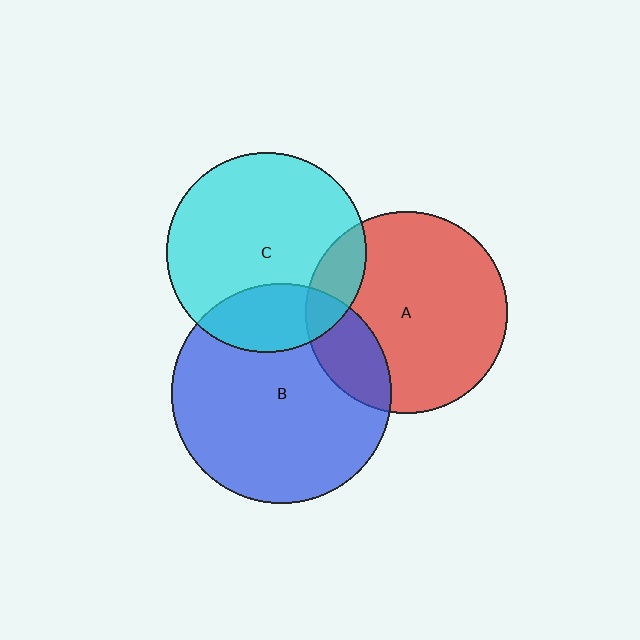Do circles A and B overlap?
Yes.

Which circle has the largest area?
Circle B (blue).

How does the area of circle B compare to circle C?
Approximately 1.2 times.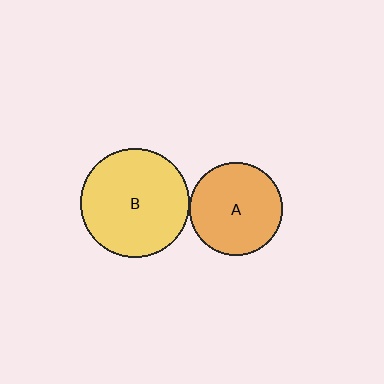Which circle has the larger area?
Circle B (yellow).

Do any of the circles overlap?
No, none of the circles overlap.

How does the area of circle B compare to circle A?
Approximately 1.4 times.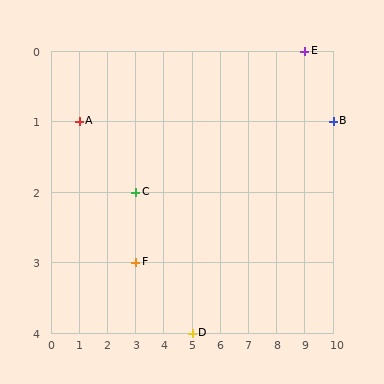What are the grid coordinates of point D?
Point D is at grid coordinates (5, 4).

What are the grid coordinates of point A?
Point A is at grid coordinates (1, 1).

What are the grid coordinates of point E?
Point E is at grid coordinates (9, 0).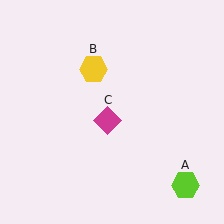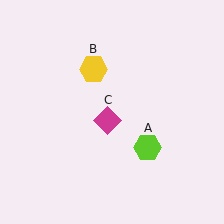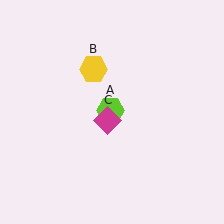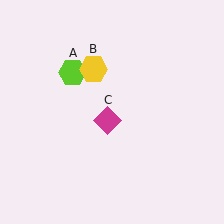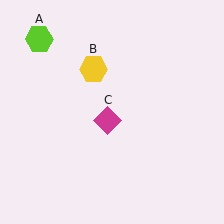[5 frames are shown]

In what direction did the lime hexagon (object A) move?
The lime hexagon (object A) moved up and to the left.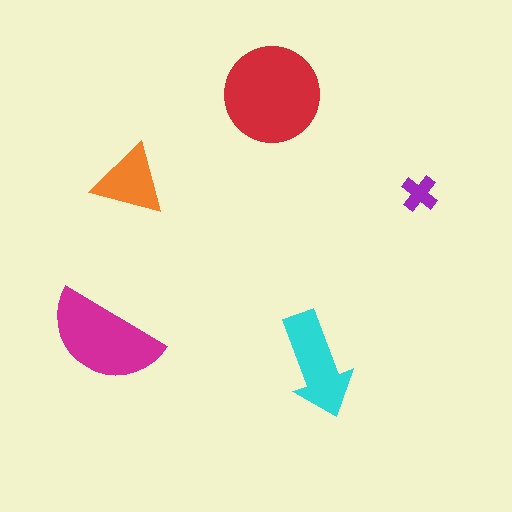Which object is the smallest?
The purple cross.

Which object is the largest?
The red circle.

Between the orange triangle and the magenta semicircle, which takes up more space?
The magenta semicircle.